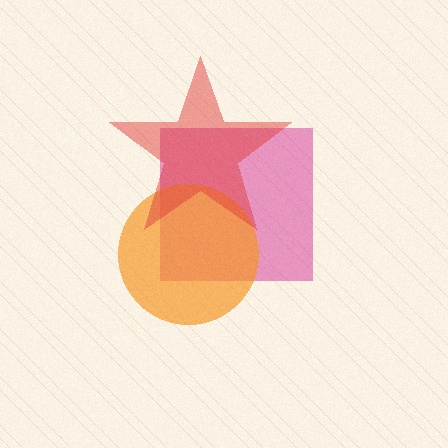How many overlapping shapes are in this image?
There are 3 overlapping shapes in the image.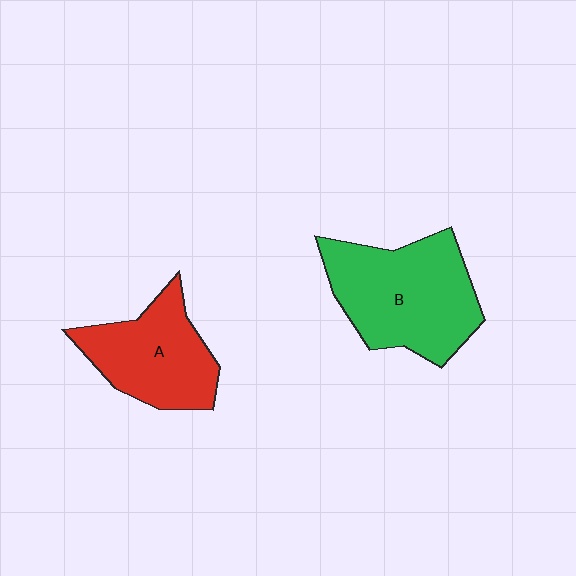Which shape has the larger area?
Shape B (green).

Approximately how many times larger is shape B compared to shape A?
Approximately 1.3 times.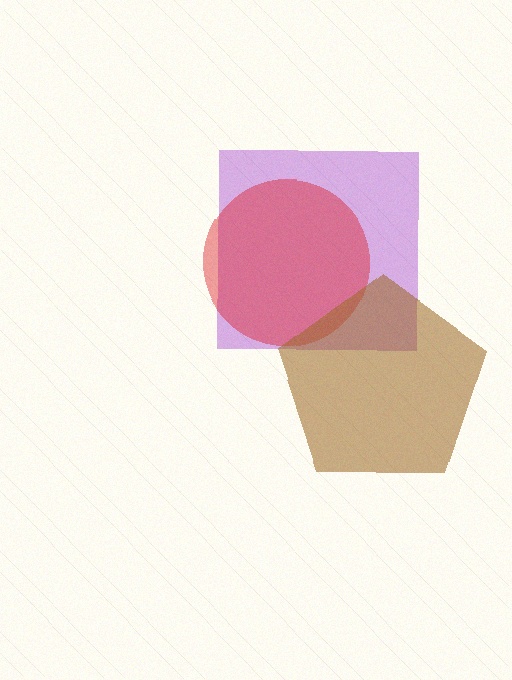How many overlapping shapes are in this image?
There are 3 overlapping shapes in the image.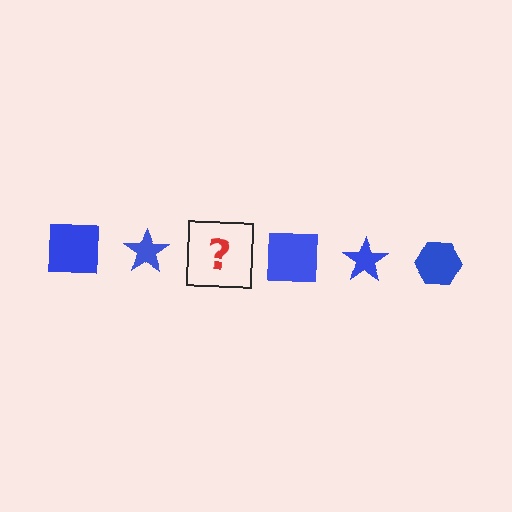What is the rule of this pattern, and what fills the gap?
The rule is that the pattern cycles through square, star, hexagon shapes in blue. The gap should be filled with a blue hexagon.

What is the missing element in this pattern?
The missing element is a blue hexagon.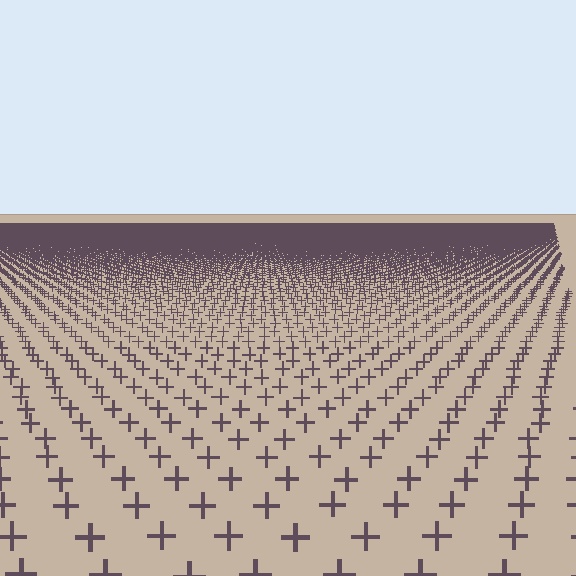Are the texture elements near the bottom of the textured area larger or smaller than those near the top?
Larger. Near the bottom, elements are closer to the viewer and appear at a bigger on-screen size.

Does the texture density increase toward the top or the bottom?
Density increases toward the top.